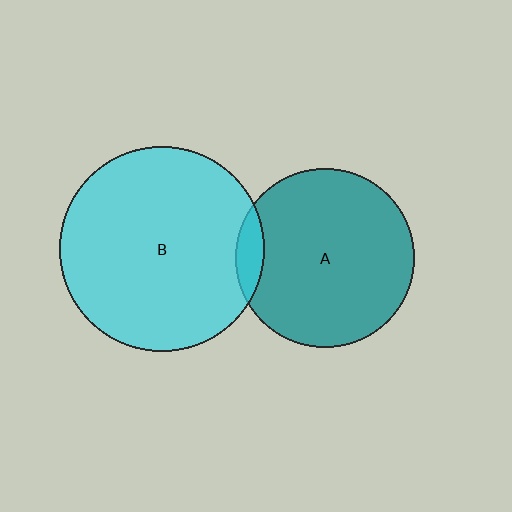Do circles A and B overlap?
Yes.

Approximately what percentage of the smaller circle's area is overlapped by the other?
Approximately 10%.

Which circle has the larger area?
Circle B (cyan).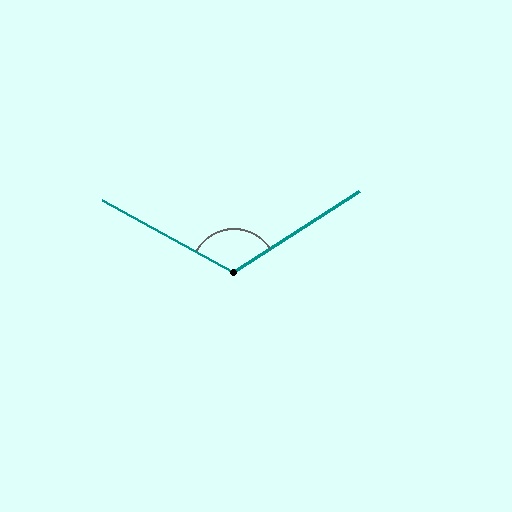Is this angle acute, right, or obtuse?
It is obtuse.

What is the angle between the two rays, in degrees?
Approximately 118 degrees.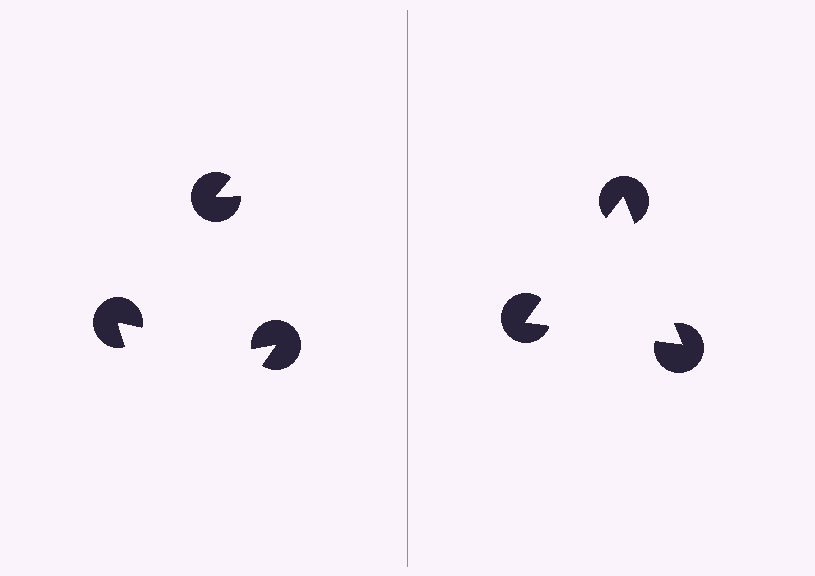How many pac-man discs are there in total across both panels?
6 — 3 on each side.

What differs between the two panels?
The pac-man discs are positioned identically on both sides; only the wedge orientations differ. On the right they align to a triangle; on the left they are misaligned.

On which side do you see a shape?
An illusory triangle appears on the right side. On the left side the wedge cuts are rotated, so no coherent shape forms.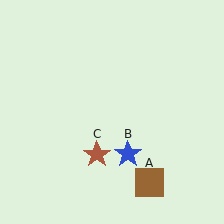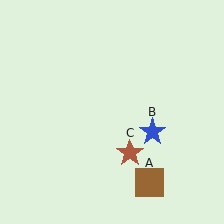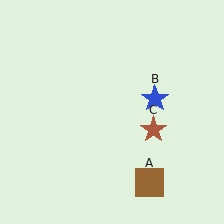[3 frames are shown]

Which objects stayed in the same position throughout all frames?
Brown square (object A) remained stationary.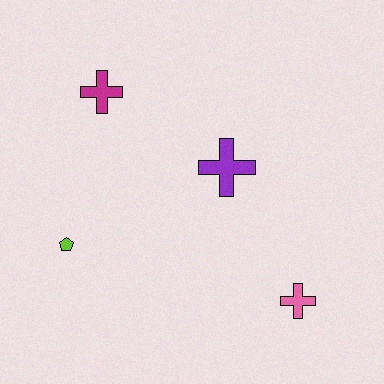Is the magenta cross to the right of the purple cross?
No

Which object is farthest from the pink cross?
The magenta cross is farthest from the pink cross.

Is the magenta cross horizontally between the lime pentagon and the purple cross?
Yes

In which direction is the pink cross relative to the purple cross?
The pink cross is below the purple cross.